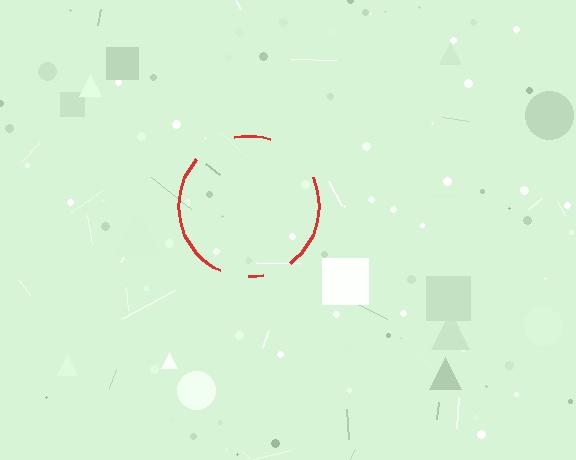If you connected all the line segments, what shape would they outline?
They would outline a circle.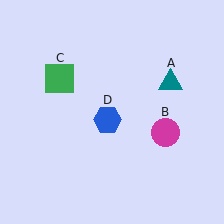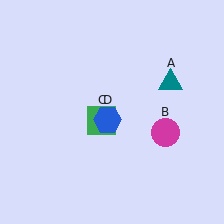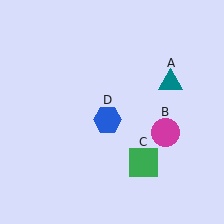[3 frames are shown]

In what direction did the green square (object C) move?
The green square (object C) moved down and to the right.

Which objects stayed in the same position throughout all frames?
Teal triangle (object A) and magenta circle (object B) and blue hexagon (object D) remained stationary.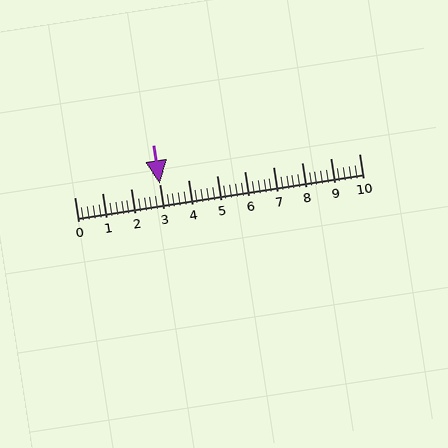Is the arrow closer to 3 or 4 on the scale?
The arrow is closer to 3.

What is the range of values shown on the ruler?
The ruler shows values from 0 to 10.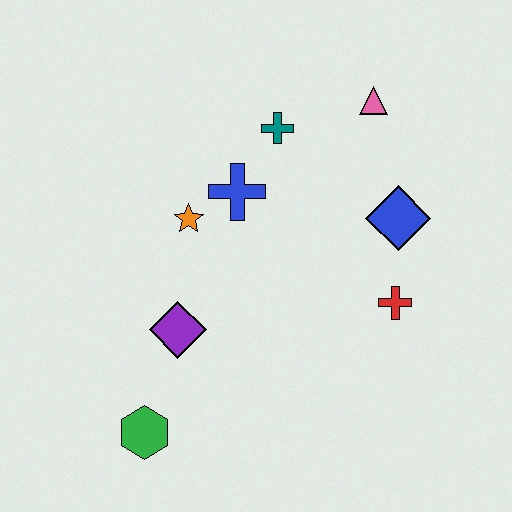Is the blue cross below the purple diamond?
No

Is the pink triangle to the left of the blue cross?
No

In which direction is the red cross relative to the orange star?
The red cross is to the right of the orange star.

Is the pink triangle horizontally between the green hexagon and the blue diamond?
Yes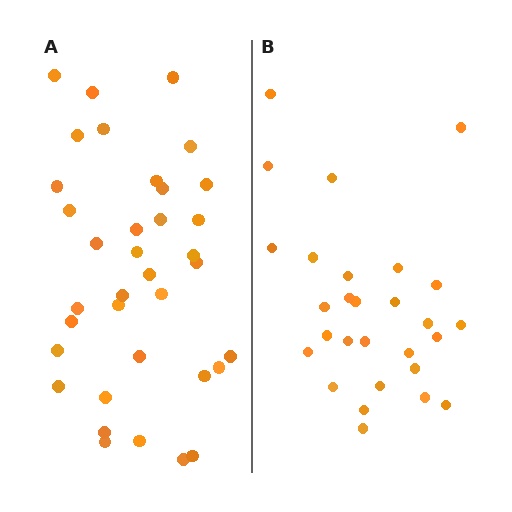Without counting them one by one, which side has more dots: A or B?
Region A (the left region) has more dots.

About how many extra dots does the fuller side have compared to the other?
Region A has roughly 8 or so more dots than region B.